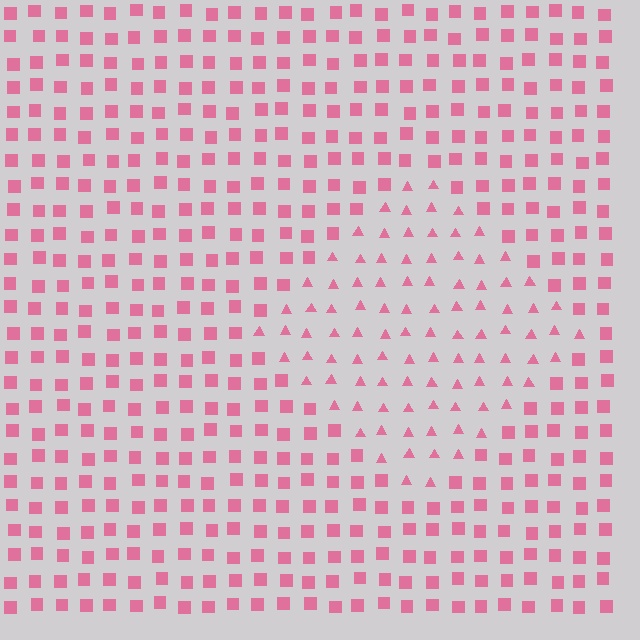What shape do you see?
I see a diamond.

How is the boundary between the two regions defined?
The boundary is defined by a change in element shape: triangles inside vs. squares outside. All elements share the same color and spacing.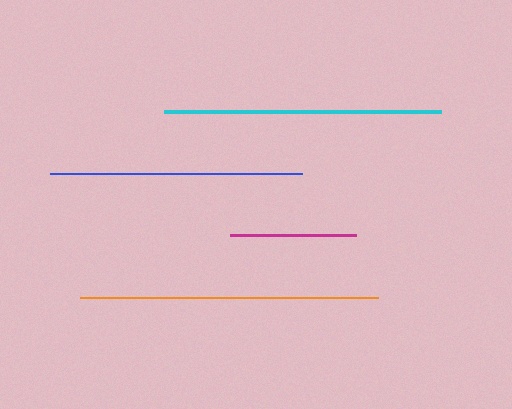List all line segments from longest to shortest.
From longest to shortest: orange, cyan, blue, magenta.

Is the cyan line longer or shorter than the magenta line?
The cyan line is longer than the magenta line.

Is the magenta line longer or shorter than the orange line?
The orange line is longer than the magenta line.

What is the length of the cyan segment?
The cyan segment is approximately 277 pixels long.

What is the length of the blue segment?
The blue segment is approximately 252 pixels long.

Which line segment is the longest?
The orange line is the longest at approximately 298 pixels.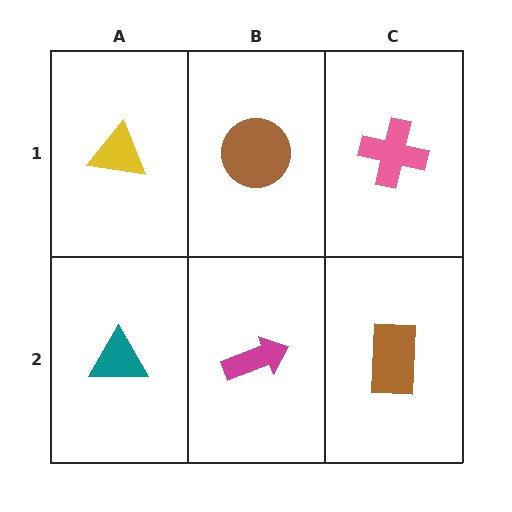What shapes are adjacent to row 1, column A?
A teal triangle (row 2, column A), a brown circle (row 1, column B).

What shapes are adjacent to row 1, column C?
A brown rectangle (row 2, column C), a brown circle (row 1, column B).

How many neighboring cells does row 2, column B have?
3.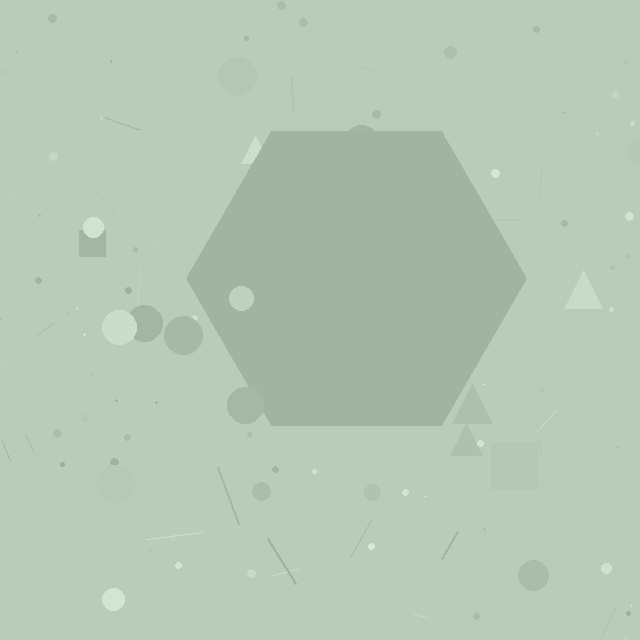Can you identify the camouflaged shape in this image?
The camouflaged shape is a hexagon.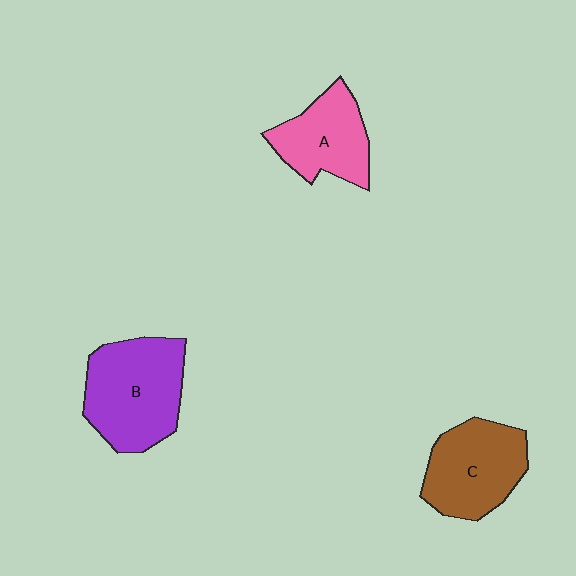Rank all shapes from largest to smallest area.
From largest to smallest: B (purple), C (brown), A (pink).